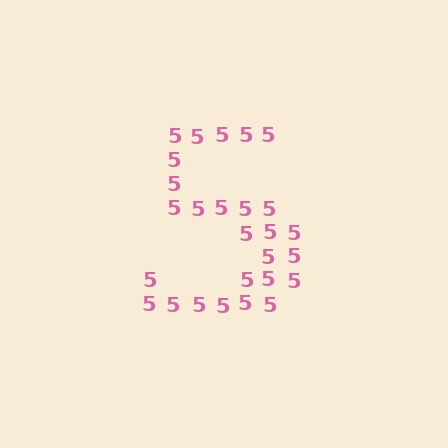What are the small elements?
The small elements are digit 5's.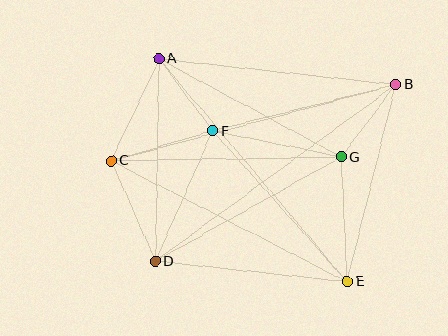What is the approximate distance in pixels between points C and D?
The distance between C and D is approximately 109 pixels.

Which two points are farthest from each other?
Points B and D are farthest from each other.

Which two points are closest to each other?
Points A and F are closest to each other.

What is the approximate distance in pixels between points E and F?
The distance between E and F is approximately 202 pixels.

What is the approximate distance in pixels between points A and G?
The distance between A and G is approximately 207 pixels.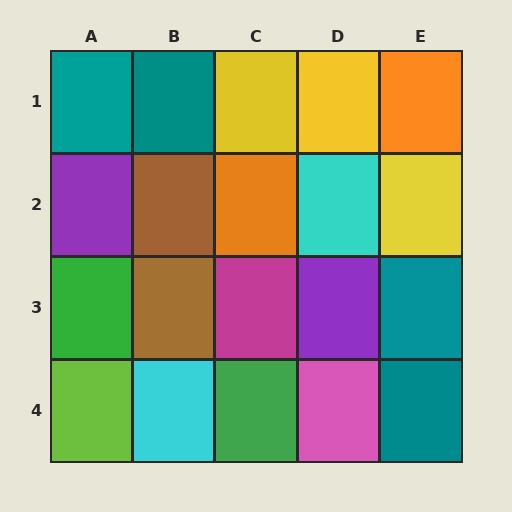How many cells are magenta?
1 cell is magenta.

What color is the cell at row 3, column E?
Teal.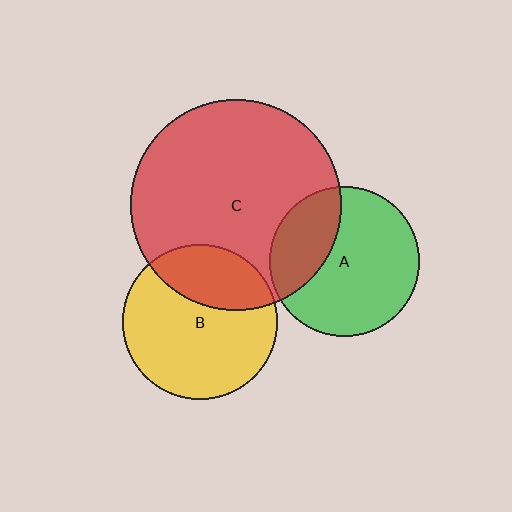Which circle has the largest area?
Circle C (red).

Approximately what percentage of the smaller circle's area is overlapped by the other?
Approximately 30%.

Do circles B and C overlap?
Yes.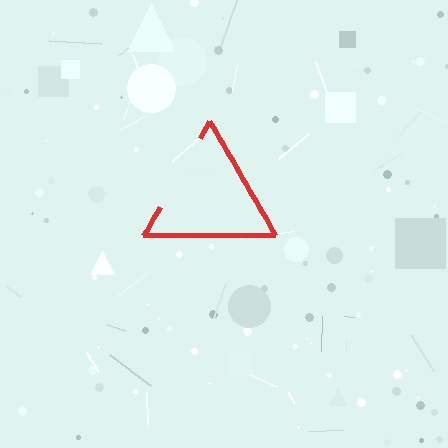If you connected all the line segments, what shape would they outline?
They would outline a triangle.